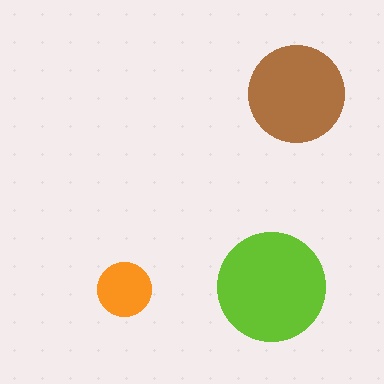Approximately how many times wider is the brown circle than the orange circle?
About 2 times wider.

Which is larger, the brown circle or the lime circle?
The lime one.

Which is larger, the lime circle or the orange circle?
The lime one.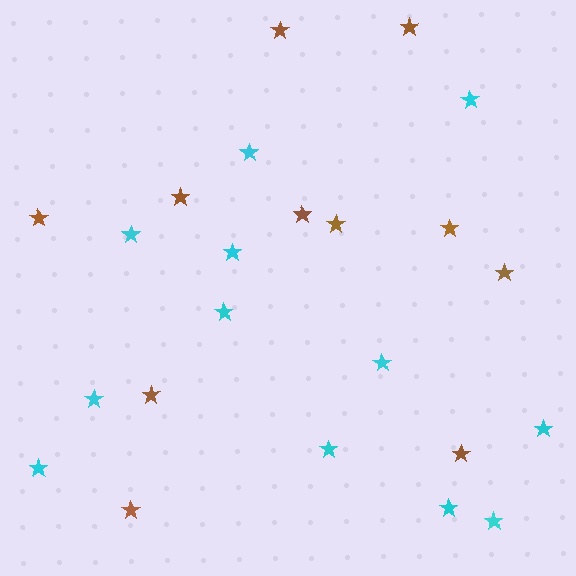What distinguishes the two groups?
There are 2 groups: one group of brown stars (11) and one group of cyan stars (12).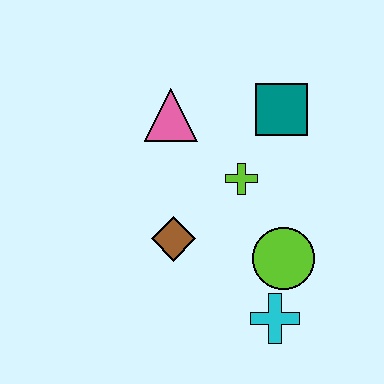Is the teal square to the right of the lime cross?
Yes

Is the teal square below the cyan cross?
No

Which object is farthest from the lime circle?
The pink triangle is farthest from the lime circle.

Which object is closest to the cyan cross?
The lime circle is closest to the cyan cross.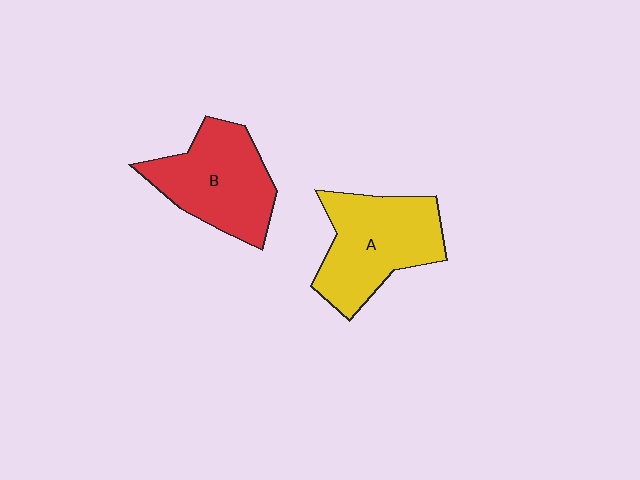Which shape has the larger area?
Shape A (yellow).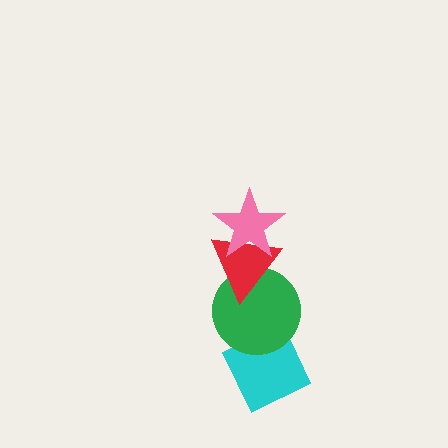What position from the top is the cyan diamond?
The cyan diamond is 4th from the top.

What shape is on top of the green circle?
The red triangle is on top of the green circle.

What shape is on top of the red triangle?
The pink star is on top of the red triangle.